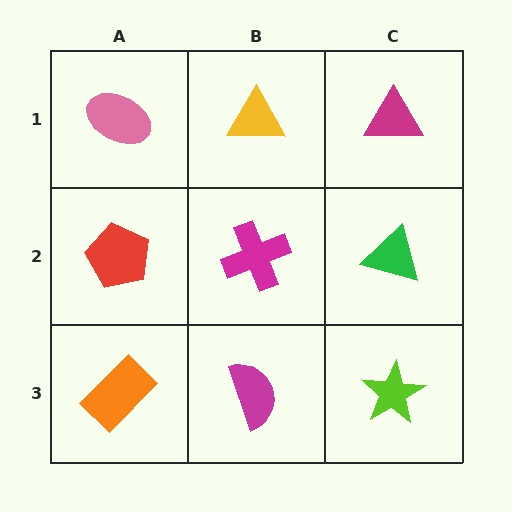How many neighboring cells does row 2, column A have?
3.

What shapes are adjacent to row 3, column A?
A red pentagon (row 2, column A), a magenta semicircle (row 3, column B).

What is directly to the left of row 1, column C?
A yellow triangle.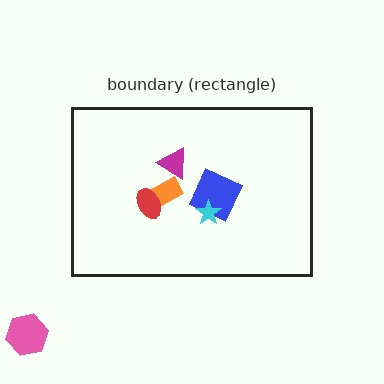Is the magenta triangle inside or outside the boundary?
Inside.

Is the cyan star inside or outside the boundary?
Inside.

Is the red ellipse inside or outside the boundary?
Inside.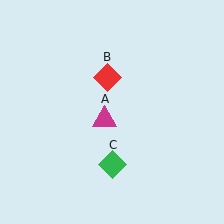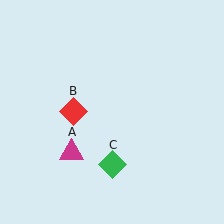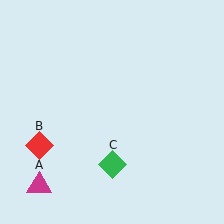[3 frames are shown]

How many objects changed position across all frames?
2 objects changed position: magenta triangle (object A), red diamond (object B).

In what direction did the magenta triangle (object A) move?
The magenta triangle (object A) moved down and to the left.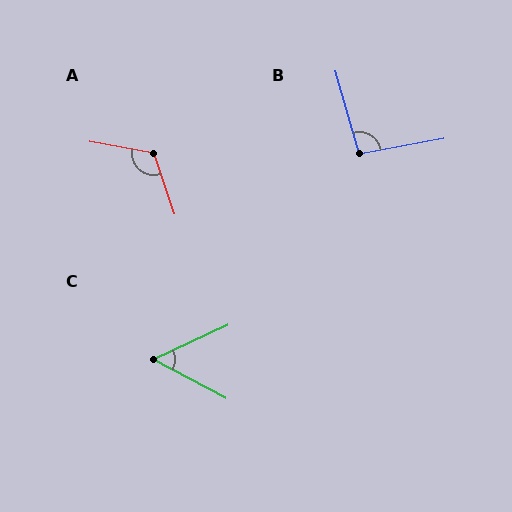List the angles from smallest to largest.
C (53°), B (95°), A (120°).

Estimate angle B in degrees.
Approximately 95 degrees.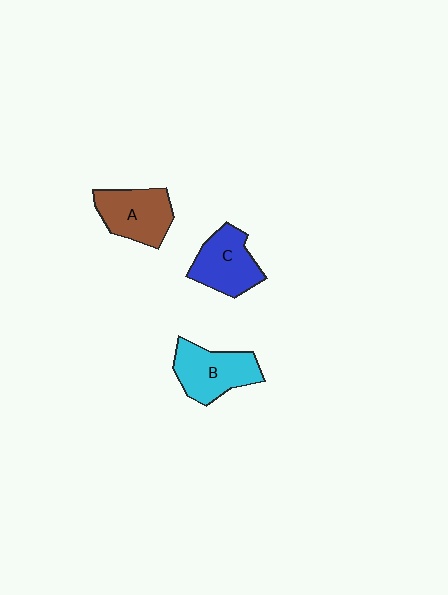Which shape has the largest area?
Shape B (cyan).